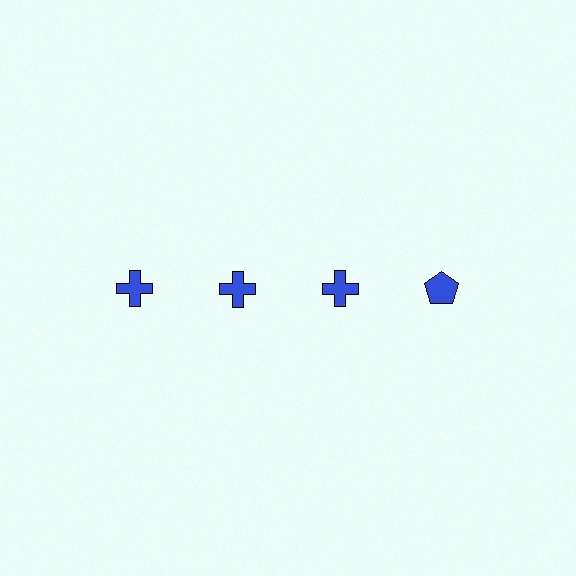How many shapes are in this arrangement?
There are 4 shapes arranged in a grid pattern.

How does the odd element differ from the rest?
It has a different shape: pentagon instead of cross.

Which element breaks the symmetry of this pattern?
The blue pentagon in the top row, second from right column breaks the symmetry. All other shapes are blue crosses.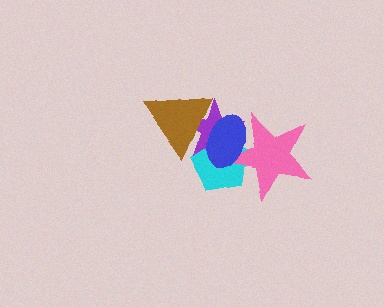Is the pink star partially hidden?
Yes, it is partially covered by another shape.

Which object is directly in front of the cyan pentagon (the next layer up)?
The purple star is directly in front of the cyan pentagon.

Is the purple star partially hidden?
Yes, it is partially covered by another shape.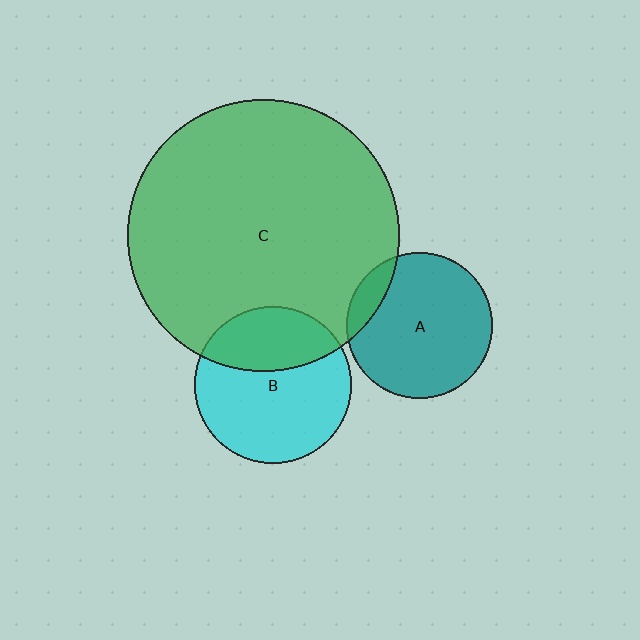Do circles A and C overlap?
Yes.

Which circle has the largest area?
Circle C (green).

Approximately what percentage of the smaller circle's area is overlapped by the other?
Approximately 10%.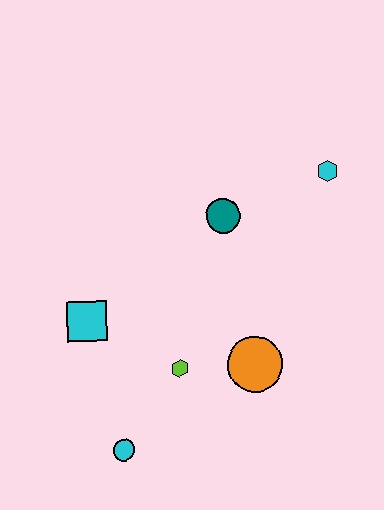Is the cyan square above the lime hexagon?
Yes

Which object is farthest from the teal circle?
The cyan circle is farthest from the teal circle.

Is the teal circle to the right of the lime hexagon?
Yes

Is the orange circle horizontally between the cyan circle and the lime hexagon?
No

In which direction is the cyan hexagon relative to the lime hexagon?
The cyan hexagon is above the lime hexagon.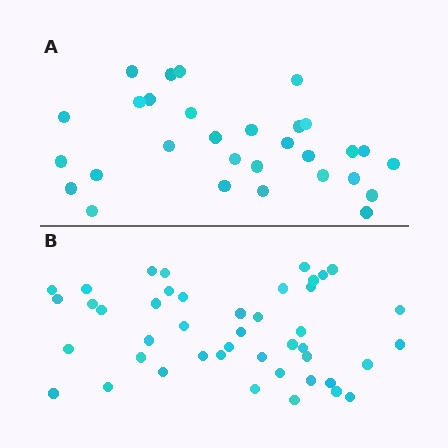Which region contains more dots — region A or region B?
Region B (the bottom region) has more dots.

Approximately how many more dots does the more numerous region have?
Region B has approximately 15 more dots than region A.